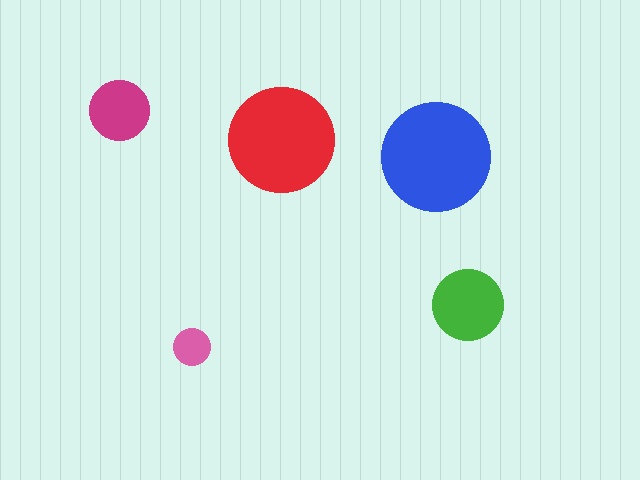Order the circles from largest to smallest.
the blue one, the red one, the green one, the magenta one, the pink one.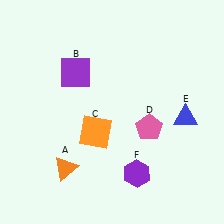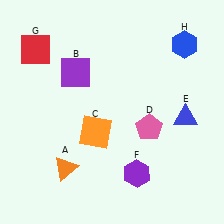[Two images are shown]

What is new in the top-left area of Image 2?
A red square (G) was added in the top-left area of Image 2.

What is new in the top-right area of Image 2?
A blue hexagon (H) was added in the top-right area of Image 2.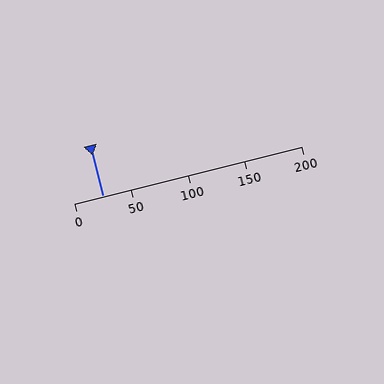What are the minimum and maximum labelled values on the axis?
The axis runs from 0 to 200.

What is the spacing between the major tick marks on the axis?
The major ticks are spaced 50 apart.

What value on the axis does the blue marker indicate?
The marker indicates approximately 25.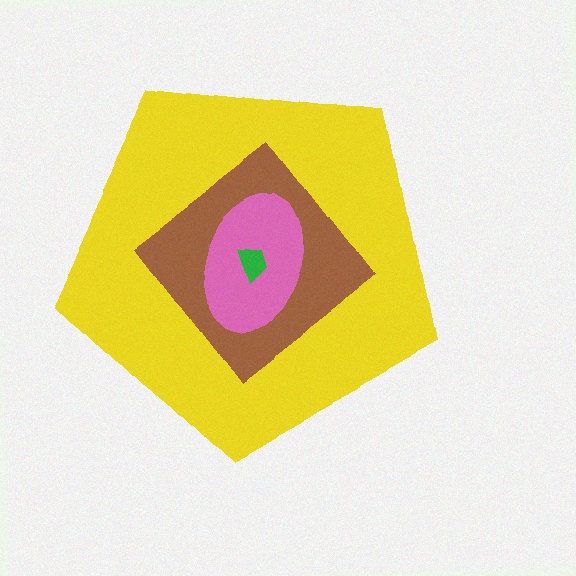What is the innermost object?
The green trapezoid.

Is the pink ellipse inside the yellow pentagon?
Yes.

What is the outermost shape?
The yellow pentagon.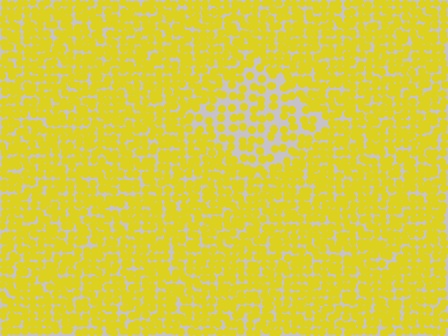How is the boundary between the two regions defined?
The boundary is defined by a change in element density (approximately 1.9x ratio). All elements are the same color, size, and shape.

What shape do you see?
I see a diamond.